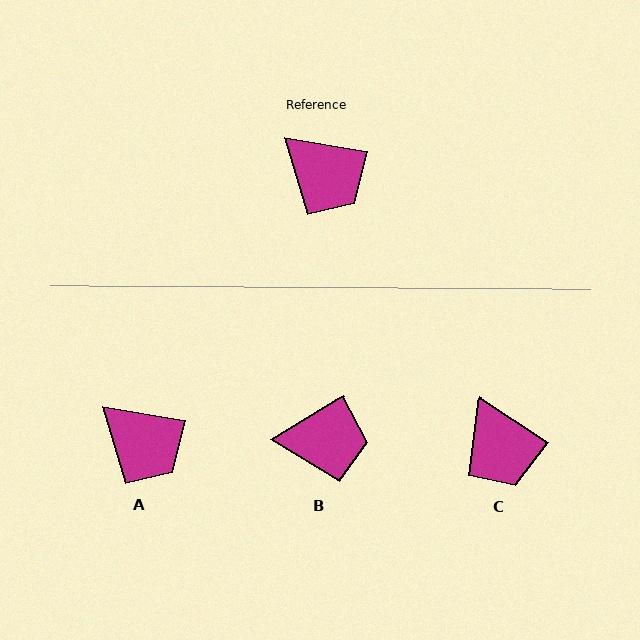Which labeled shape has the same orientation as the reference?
A.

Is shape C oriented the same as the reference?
No, it is off by about 24 degrees.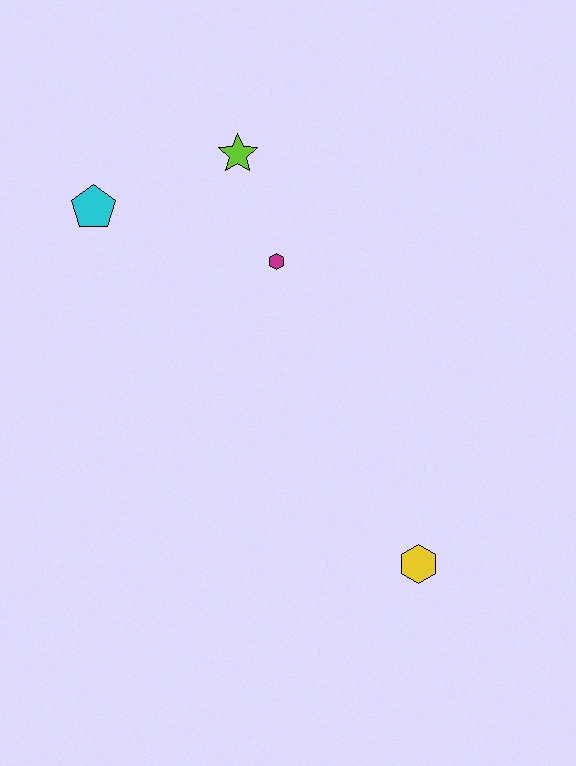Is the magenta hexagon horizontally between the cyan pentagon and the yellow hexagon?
Yes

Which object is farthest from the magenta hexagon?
The yellow hexagon is farthest from the magenta hexagon.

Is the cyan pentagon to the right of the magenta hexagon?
No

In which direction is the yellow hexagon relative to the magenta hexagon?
The yellow hexagon is below the magenta hexagon.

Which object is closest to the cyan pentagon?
The lime star is closest to the cyan pentagon.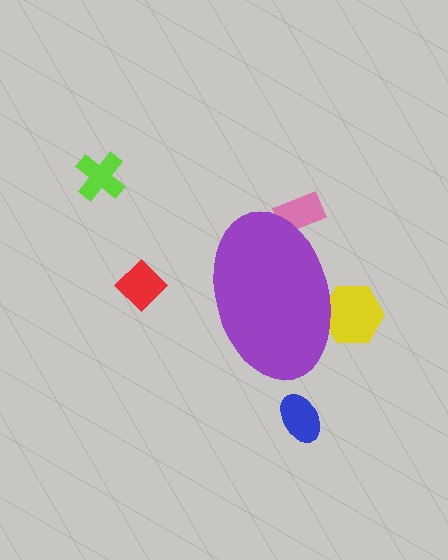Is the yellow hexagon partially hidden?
Yes, the yellow hexagon is partially hidden behind the purple ellipse.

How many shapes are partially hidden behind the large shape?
2 shapes are partially hidden.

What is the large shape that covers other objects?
A purple ellipse.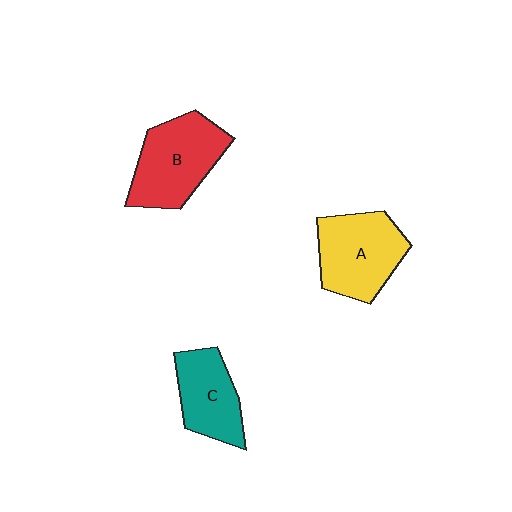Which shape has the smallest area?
Shape C (teal).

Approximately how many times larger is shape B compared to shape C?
Approximately 1.3 times.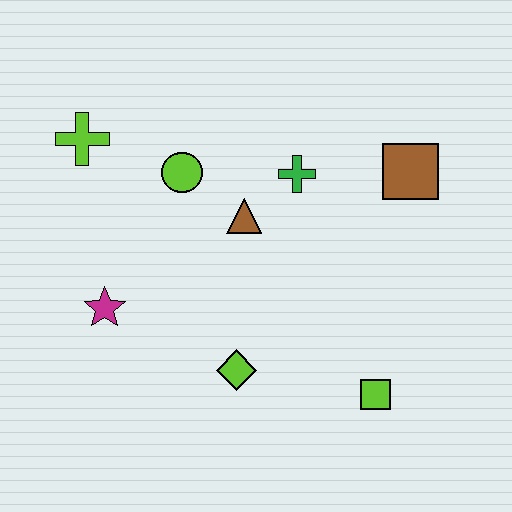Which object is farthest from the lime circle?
The lime square is farthest from the lime circle.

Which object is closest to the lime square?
The lime diamond is closest to the lime square.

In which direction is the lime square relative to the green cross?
The lime square is below the green cross.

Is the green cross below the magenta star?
No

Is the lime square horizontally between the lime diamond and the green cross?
No